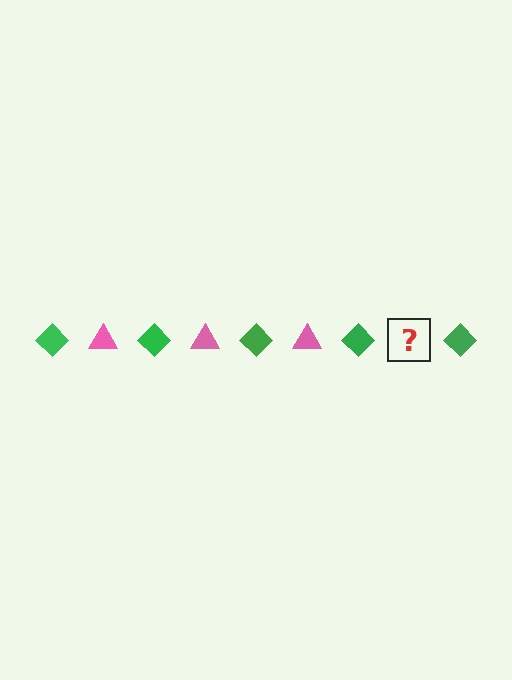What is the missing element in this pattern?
The missing element is a pink triangle.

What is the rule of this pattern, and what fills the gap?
The rule is that the pattern alternates between green diamond and pink triangle. The gap should be filled with a pink triangle.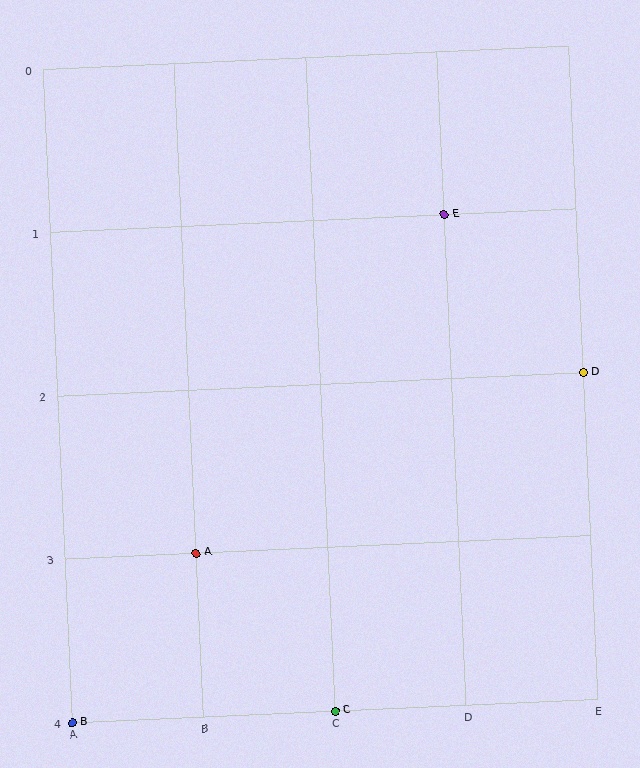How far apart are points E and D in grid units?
Points E and D are 1 column and 1 row apart (about 1.4 grid units diagonally).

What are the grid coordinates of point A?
Point A is at grid coordinates (B, 3).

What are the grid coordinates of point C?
Point C is at grid coordinates (C, 4).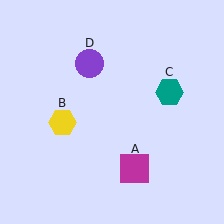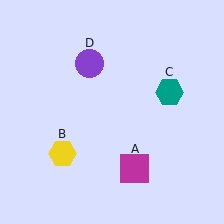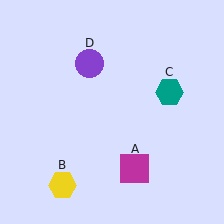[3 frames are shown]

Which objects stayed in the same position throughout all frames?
Magenta square (object A) and teal hexagon (object C) and purple circle (object D) remained stationary.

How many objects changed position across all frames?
1 object changed position: yellow hexagon (object B).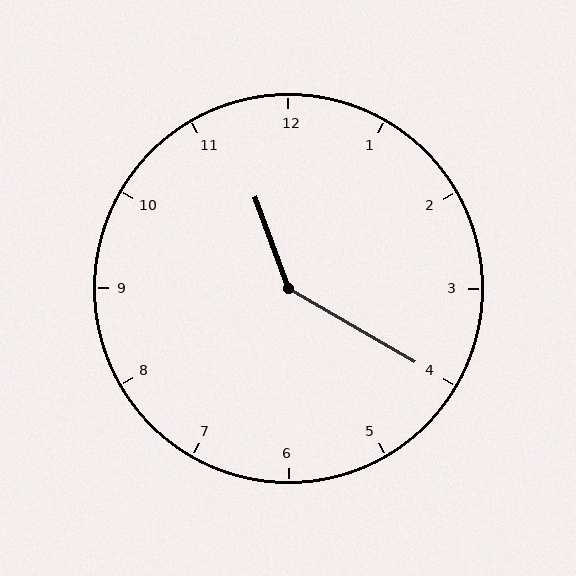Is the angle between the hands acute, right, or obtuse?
It is obtuse.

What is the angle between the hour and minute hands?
Approximately 140 degrees.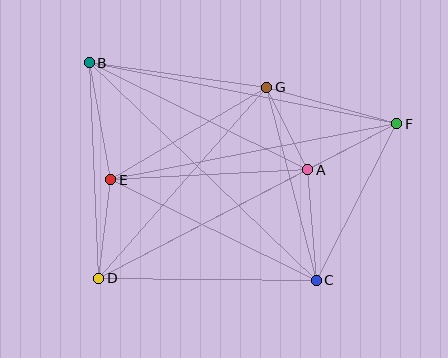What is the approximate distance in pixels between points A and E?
The distance between A and E is approximately 197 pixels.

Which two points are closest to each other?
Points A and G are closest to each other.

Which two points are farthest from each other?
Points D and F are farthest from each other.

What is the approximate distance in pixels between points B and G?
The distance between B and G is approximately 179 pixels.